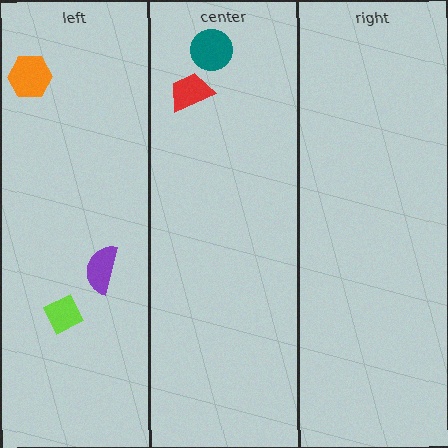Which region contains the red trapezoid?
The center region.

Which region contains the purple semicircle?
The left region.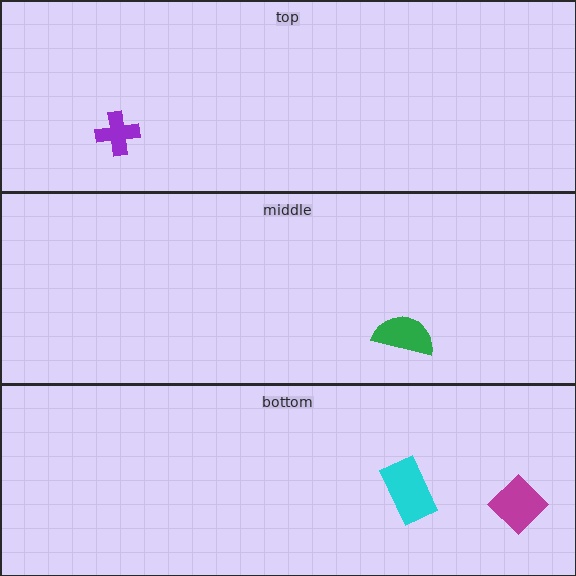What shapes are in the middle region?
The green semicircle.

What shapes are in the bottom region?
The magenta diamond, the cyan rectangle.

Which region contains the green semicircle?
The middle region.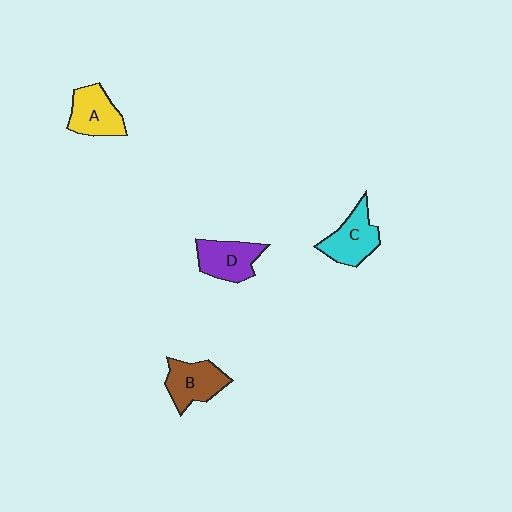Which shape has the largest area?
Shape C (cyan).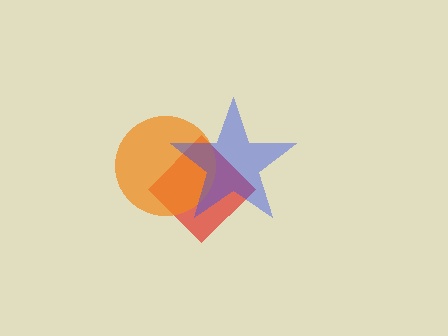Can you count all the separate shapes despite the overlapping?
Yes, there are 3 separate shapes.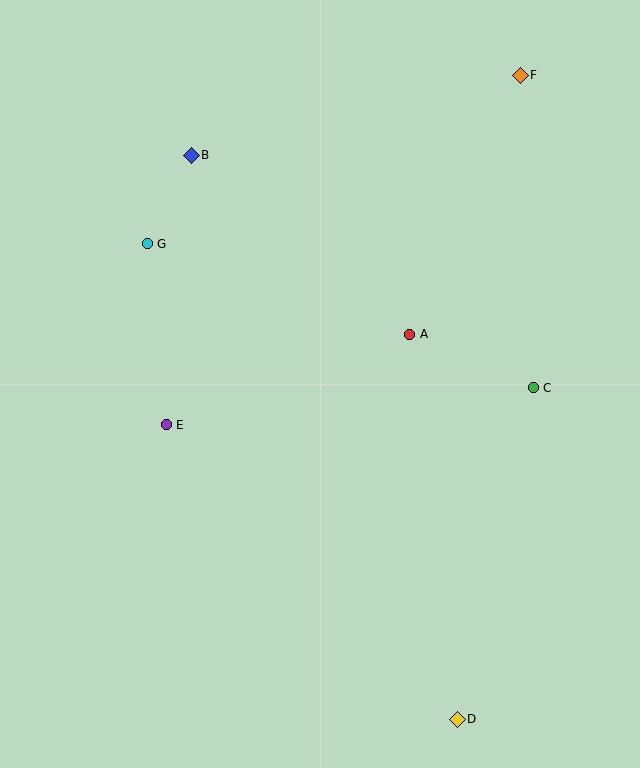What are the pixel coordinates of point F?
Point F is at (520, 75).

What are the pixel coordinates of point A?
Point A is at (410, 334).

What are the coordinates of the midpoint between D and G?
The midpoint between D and G is at (302, 482).